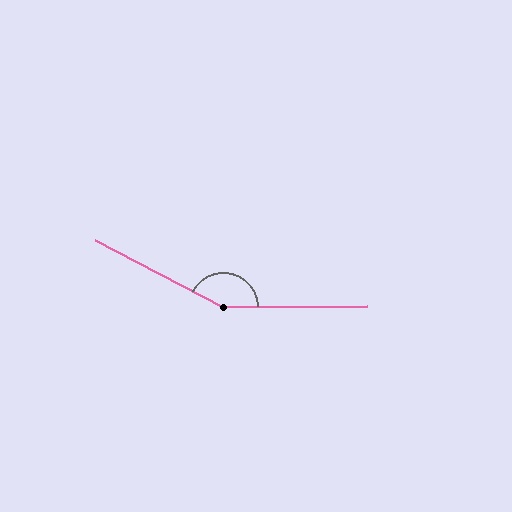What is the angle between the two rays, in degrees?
Approximately 152 degrees.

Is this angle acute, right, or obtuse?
It is obtuse.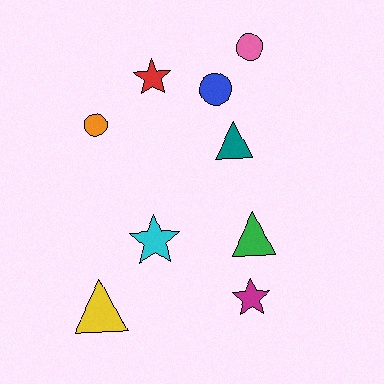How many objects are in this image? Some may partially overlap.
There are 9 objects.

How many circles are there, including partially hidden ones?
There are 3 circles.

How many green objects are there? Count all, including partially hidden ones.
There is 1 green object.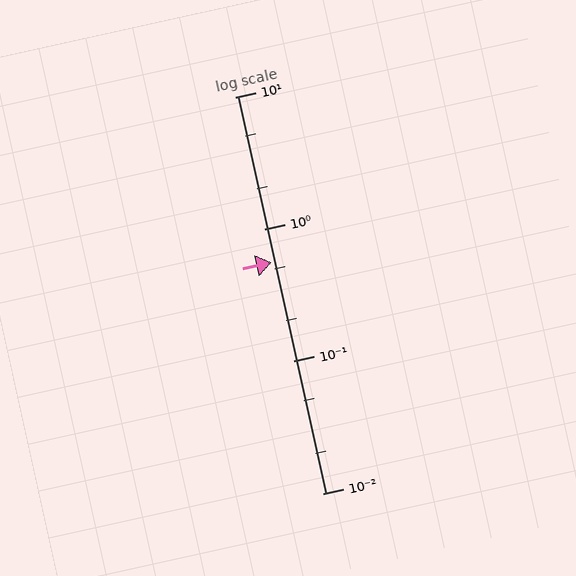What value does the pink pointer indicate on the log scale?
The pointer indicates approximately 0.56.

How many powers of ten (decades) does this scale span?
The scale spans 3 decades, from 0.01 to 10.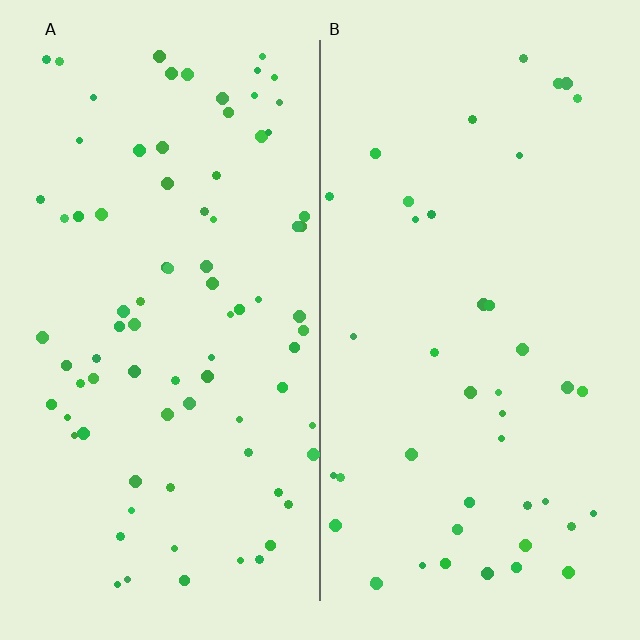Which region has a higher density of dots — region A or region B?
A (the left).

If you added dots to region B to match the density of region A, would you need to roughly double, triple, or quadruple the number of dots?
Approximately double.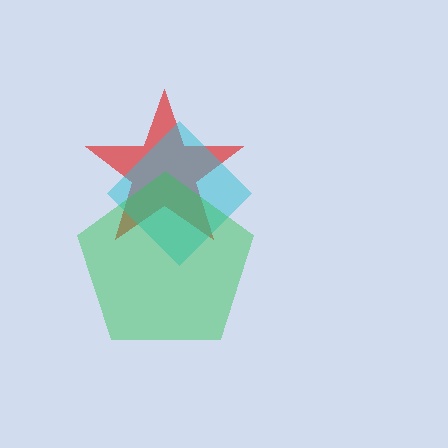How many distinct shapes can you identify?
There are 3 distinct shapes: a red star, a cyan diamond, a green pentagon.